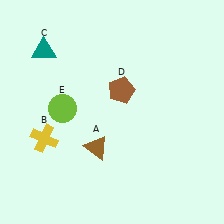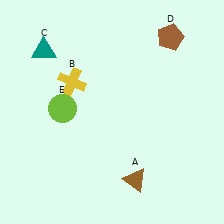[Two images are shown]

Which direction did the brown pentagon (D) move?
The brown pentagon (D) moved up.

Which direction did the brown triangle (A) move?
The brown triangle (A) moved right.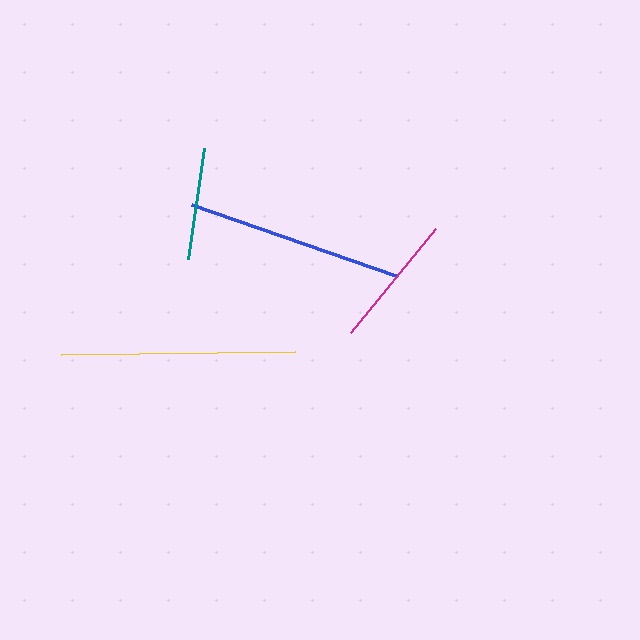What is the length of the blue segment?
The blue segment is approximately 216 pixels long.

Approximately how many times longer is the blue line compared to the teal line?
The blue line is approximately 1.9 times the length of the teal line.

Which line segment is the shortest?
The teal line is the shortest at approximately 113 pixels.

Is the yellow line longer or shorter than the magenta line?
The yellow line is longer than the magenta line.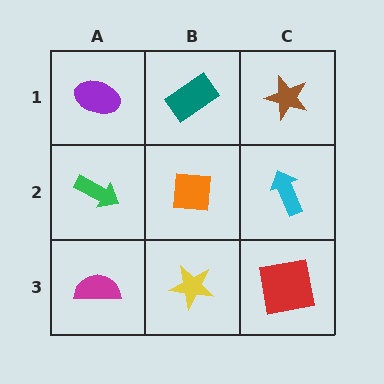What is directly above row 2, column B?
A teal rectangle.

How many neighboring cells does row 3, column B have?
3.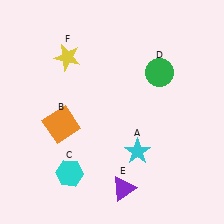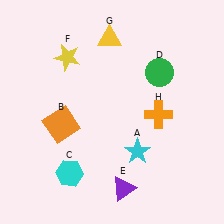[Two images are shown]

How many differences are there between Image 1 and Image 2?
There are 2 differences between the two images.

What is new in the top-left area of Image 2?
A yellow triangle (G) was added in the top-left area of Image 2.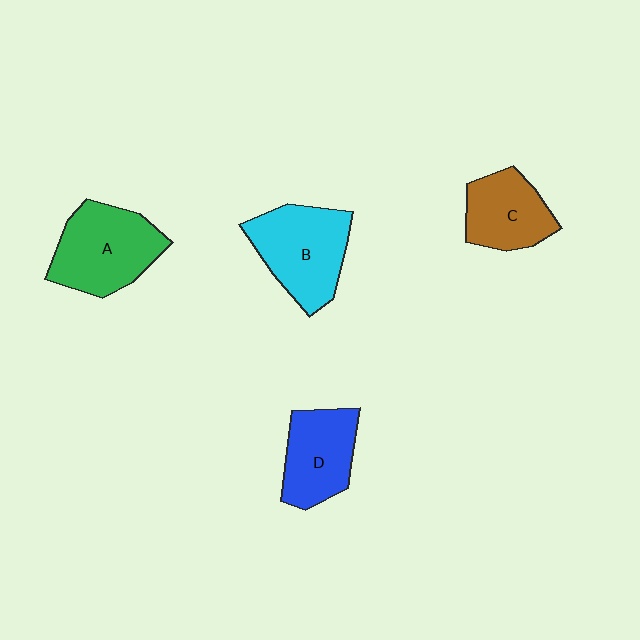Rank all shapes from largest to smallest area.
From largest to smallest: A (green), B (cyan), D (blue), C (brown).